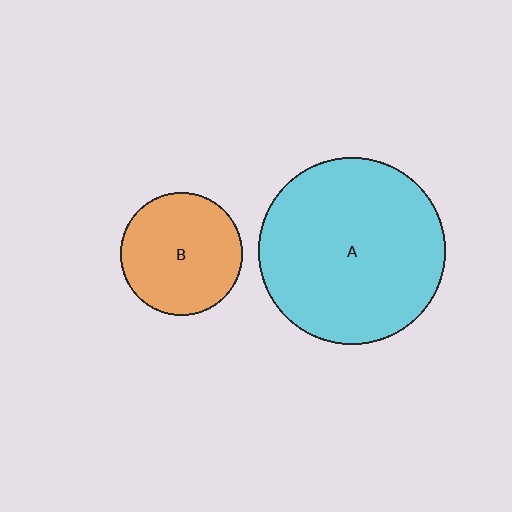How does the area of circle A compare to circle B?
Approximately 2.3 times.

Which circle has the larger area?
Circle A (cyan).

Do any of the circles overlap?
No, none of the circles overlap.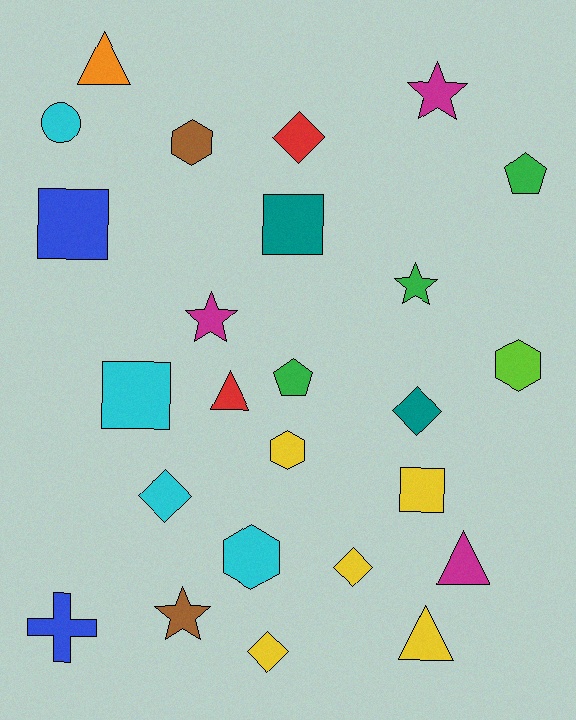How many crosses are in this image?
There is 1 cross.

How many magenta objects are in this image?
There are 3 magenta objects.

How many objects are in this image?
There are 25 objects.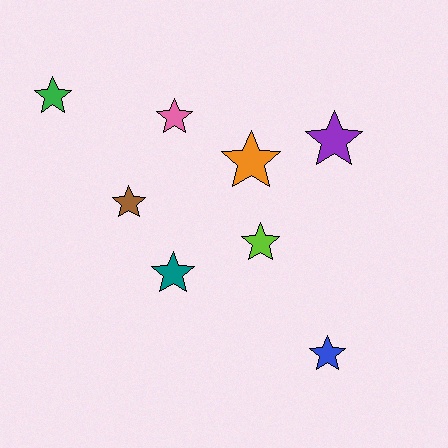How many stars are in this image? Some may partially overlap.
There are 8 stars.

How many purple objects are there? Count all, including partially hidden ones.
There is 1 purple object.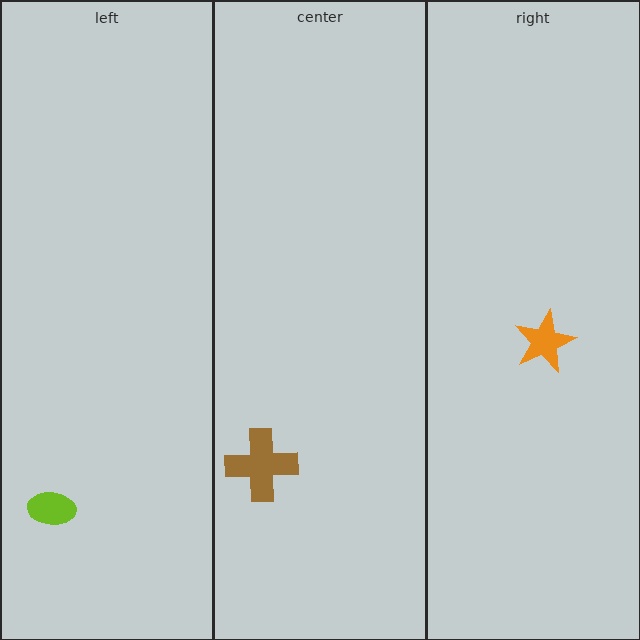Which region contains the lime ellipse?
The left region.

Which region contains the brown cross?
The center region.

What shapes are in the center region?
The brown cross.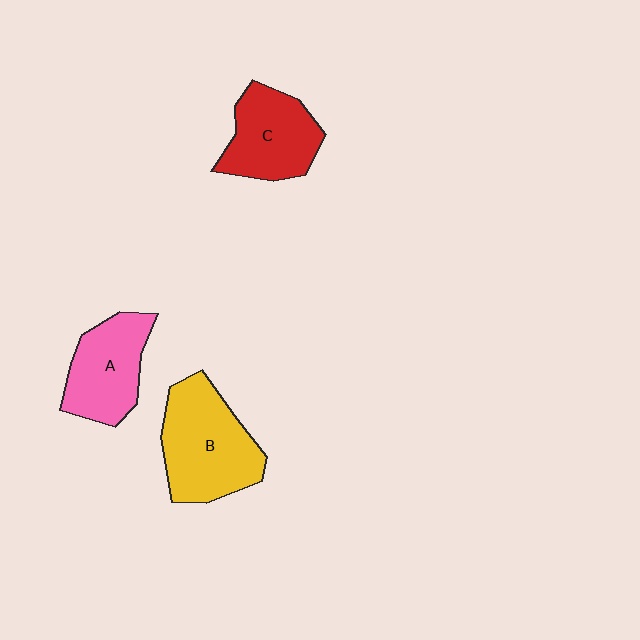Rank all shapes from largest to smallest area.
From largest to smallest: B (yellow), C (red), A (pink).